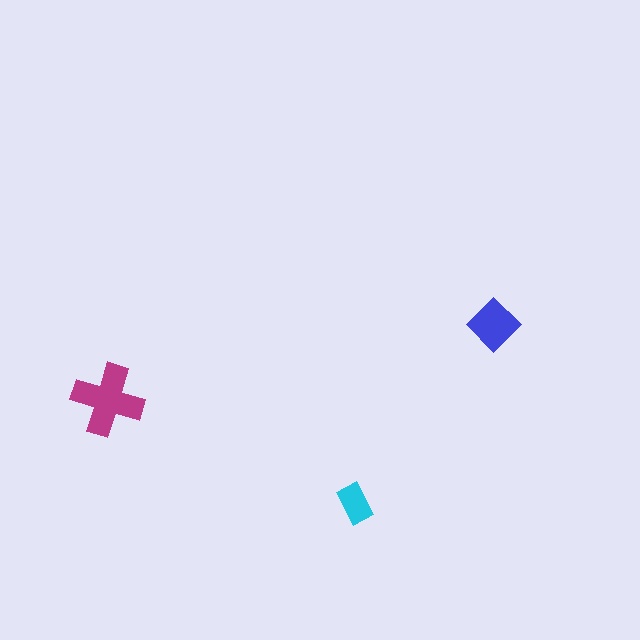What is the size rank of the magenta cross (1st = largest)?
1st.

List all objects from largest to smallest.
The magenta cross, the blue diamond, the cyan rectangle.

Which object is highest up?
The blue diamond is topmost.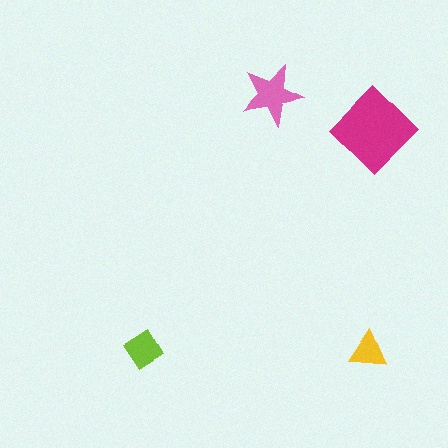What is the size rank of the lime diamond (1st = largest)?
3rd.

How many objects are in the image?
There are 4 objects in the image.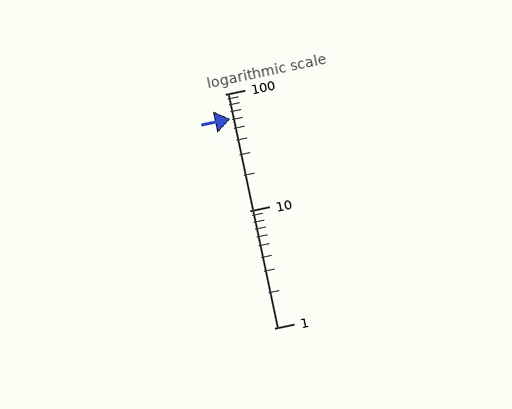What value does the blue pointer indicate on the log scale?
The pointer indicates approximately 61.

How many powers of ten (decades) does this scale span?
The scale spans 2 decades, from 1 to 100.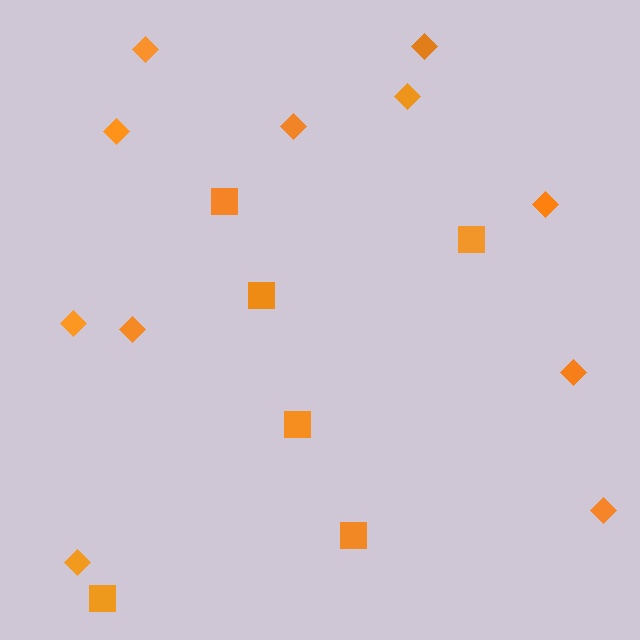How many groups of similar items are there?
There are 2 groups: one group of diamonds (11) and one group of squares (6).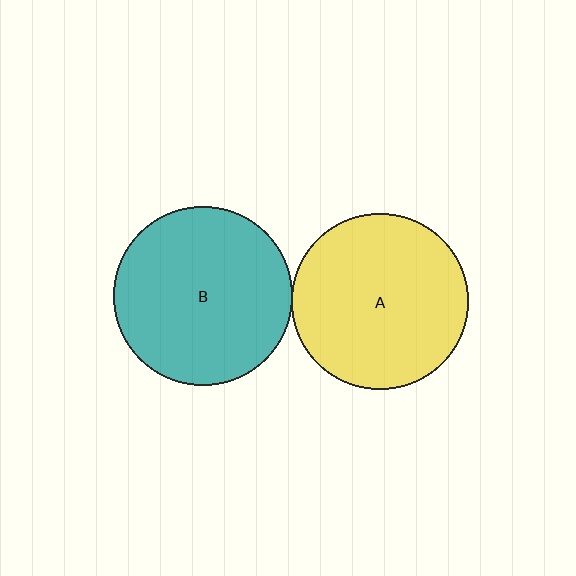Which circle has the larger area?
Circle B (teal).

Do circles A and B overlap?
Yes.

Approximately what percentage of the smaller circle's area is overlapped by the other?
Approximately 5%.